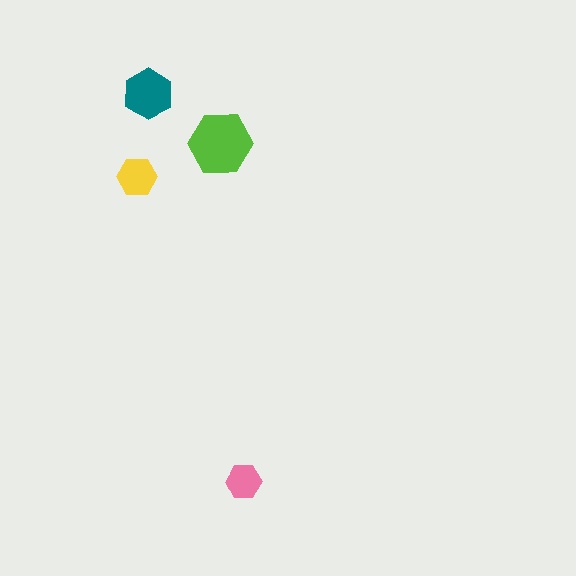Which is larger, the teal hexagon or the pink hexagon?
The teal one.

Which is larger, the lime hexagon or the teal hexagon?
The lime one.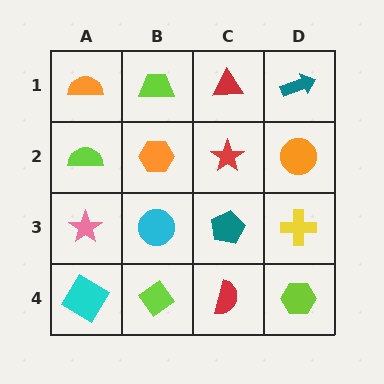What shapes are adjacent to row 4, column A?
A pink star (row 3, column A), a lime diamond (row 4, column B).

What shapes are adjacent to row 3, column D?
An orange circle (row 2, column D), a lime hexagon (row 4, column D), a teal pentagon (row 3, column C).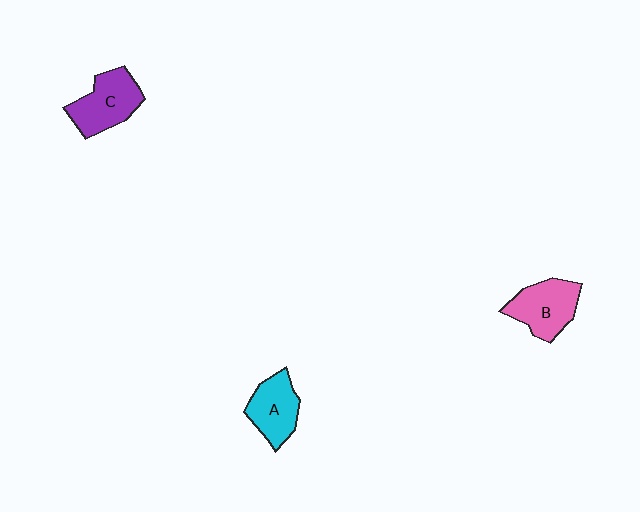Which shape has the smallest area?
Shape A (cyan).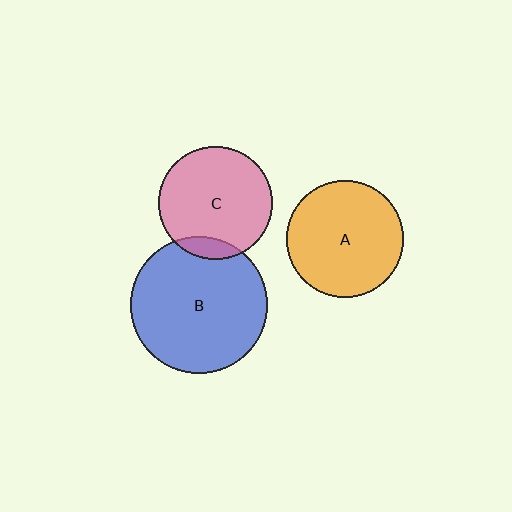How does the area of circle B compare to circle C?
Approximately 1.5 times.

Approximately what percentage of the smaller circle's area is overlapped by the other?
Approximately 10%.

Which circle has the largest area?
Circle B (blue).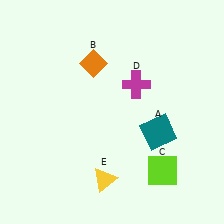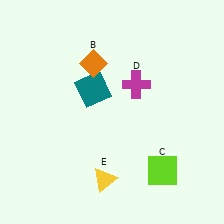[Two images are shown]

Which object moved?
The teal square (A) moved left.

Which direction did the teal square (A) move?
The teal square (A) moved left.